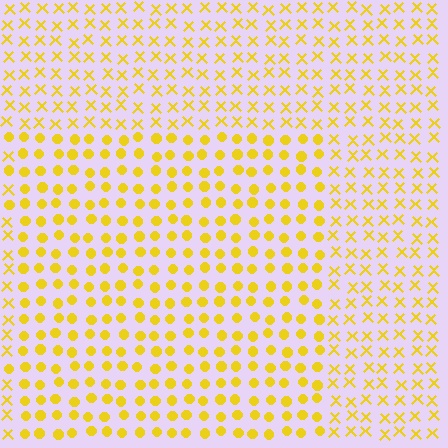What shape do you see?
I see a rectangle.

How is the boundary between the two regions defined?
The boundary is defined by a change in element shape: circles inside vs. X marks outside. All elements share the same color and spacing.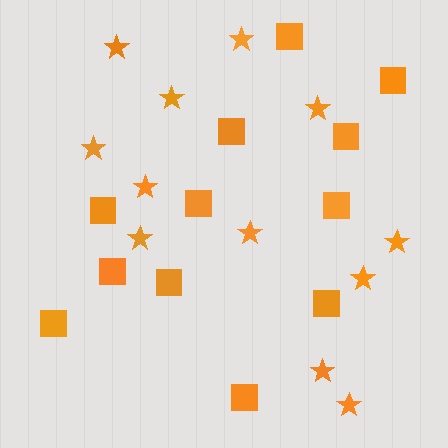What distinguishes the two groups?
There are 2 groups: one group of stars (12) and one group of squares (12).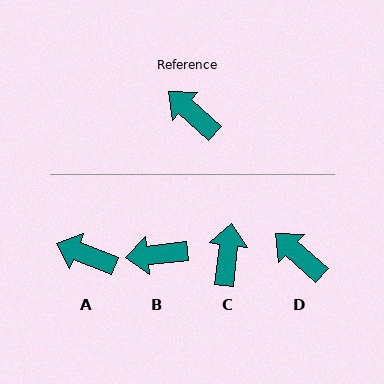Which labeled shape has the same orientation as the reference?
D.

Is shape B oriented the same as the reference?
No, it is off by about 48 degrees.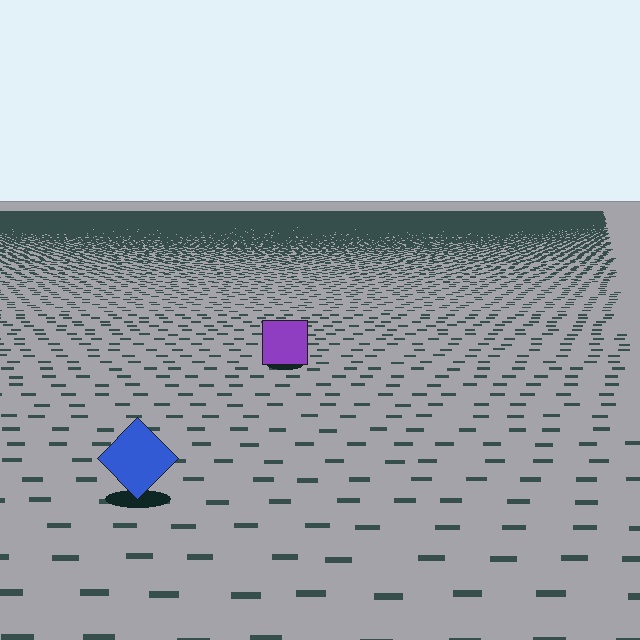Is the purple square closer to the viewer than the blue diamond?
No. The blue diamond is closer — you can tell from the texture gradient: the ground texture is coarser near it.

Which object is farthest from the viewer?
The purple square is farthest from the viewer. It appears smaller and the ground texture around it is denser.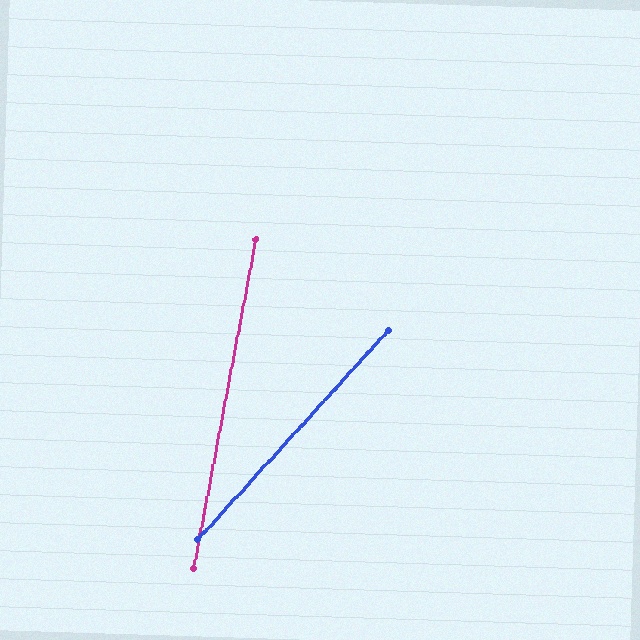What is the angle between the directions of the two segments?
Approximately 32 degrees.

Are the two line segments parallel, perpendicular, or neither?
Neither parallel nor perpendicular — they differ by about 32°.